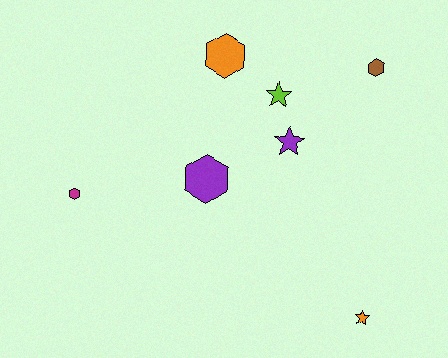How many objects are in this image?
There are 7 objects.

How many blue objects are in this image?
There are no blue objects.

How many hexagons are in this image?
There are 4 hexagons.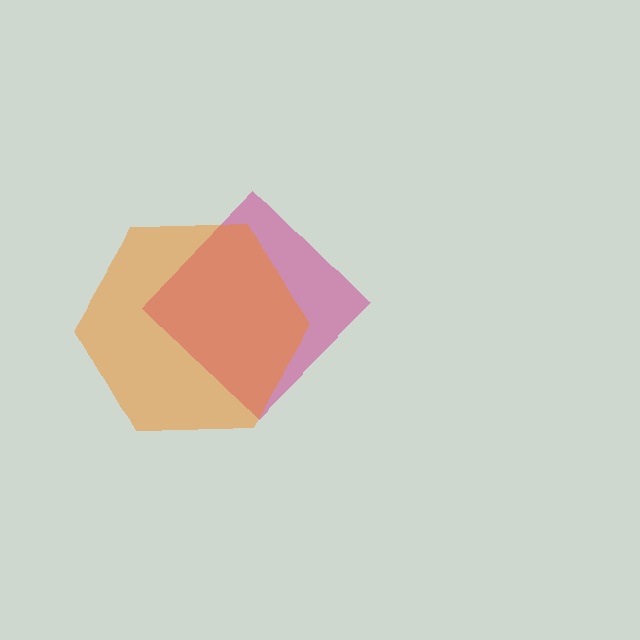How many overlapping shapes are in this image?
There are 2 overlapping shapes in the image.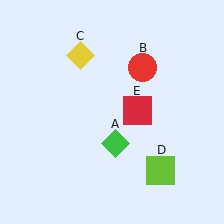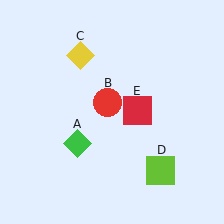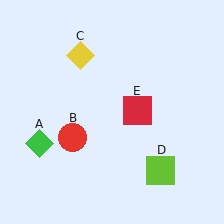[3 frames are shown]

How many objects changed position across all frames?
2 objects changed position: green diamond (object A), red circle (object B).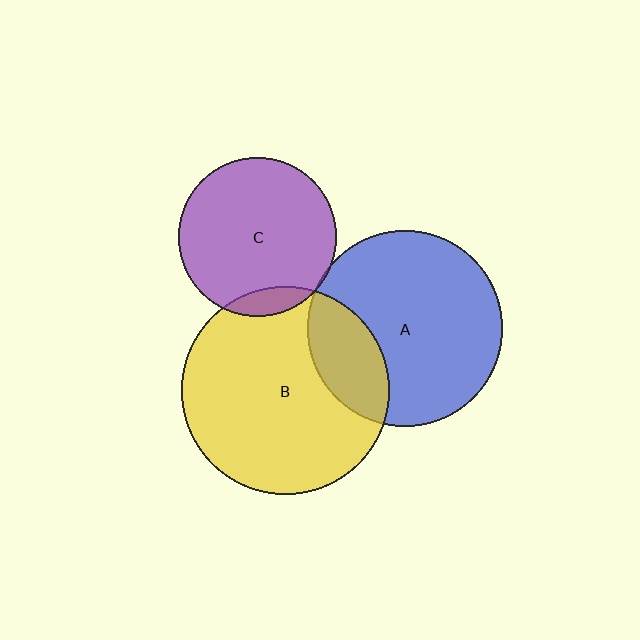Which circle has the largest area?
Circle B (yellow).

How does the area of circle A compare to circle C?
Approximately 1.5 times.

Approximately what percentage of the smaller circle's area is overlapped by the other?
Approximately 25%.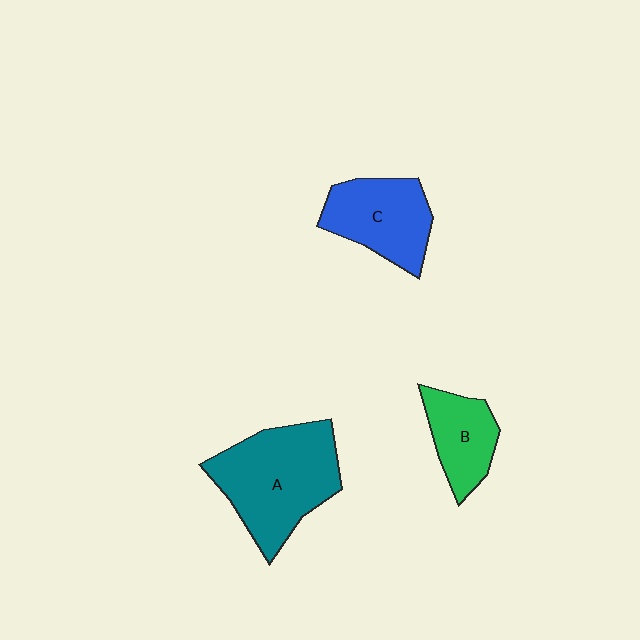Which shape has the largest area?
Shape A (teal).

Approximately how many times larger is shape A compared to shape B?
Approximately 2.0 times.